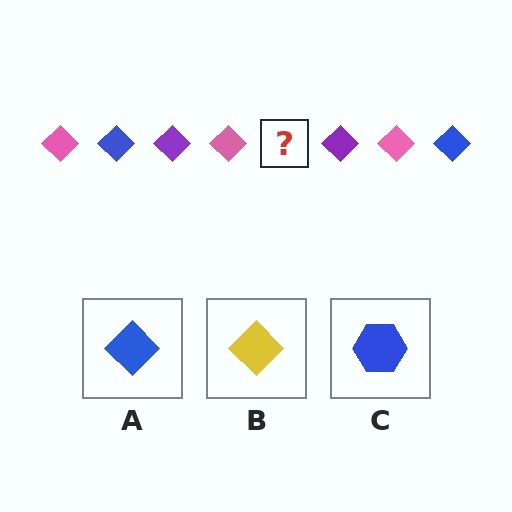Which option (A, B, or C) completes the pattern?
A.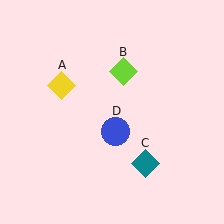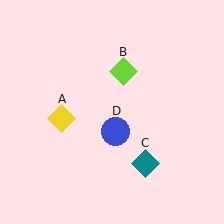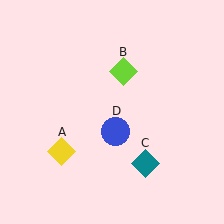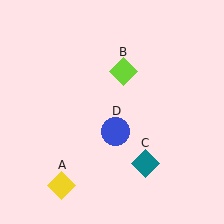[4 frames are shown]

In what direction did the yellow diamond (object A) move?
The yellow diamond (object A) moved down.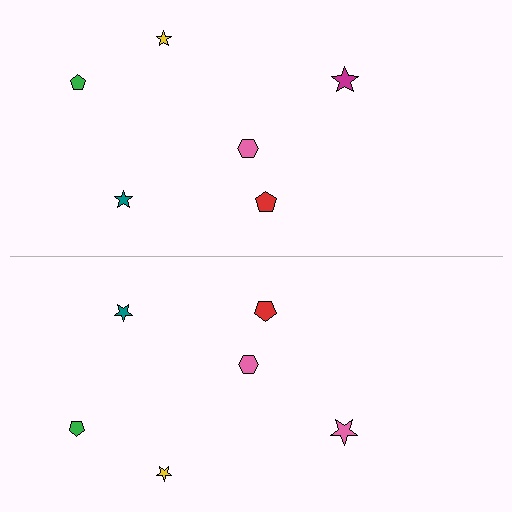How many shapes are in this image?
There are 12 shapes in this image.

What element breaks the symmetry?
The pink star on the bottom side breaks the symmetry — its mirror counterpart is magenta.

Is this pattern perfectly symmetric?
No, the pattern is not perfectly symmetric. The pink star on the bottom side breaks the symmetry — its mirror counterpart is magenta.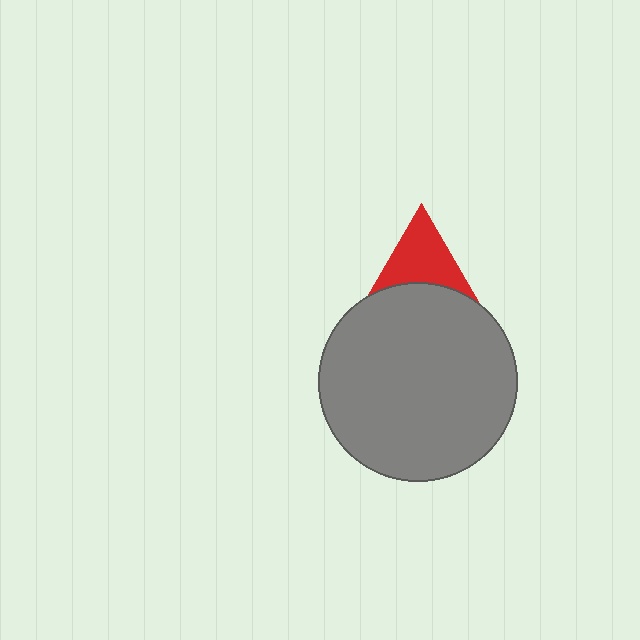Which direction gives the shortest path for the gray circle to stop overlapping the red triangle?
Moving down gives the shortest separation.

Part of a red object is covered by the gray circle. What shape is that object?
It is a triangle.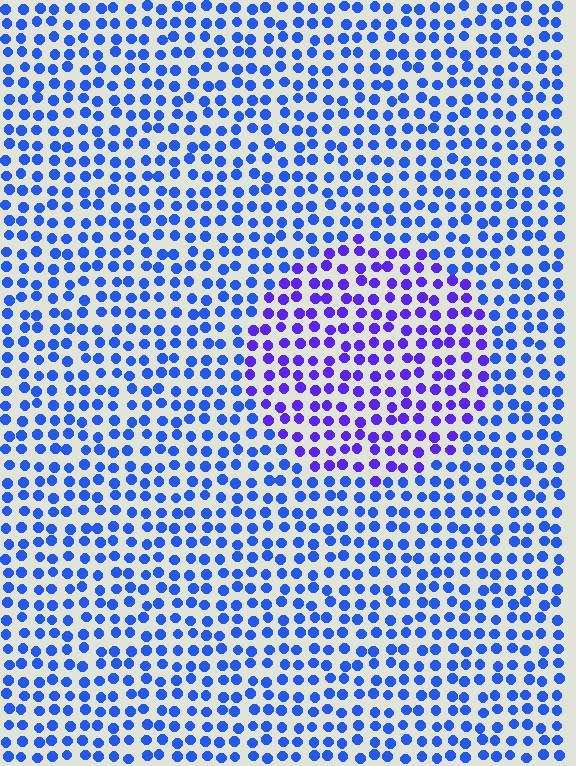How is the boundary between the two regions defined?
The boundary is defined purely by a slight shift in hue (about 33 degrees). Spacing, size, and orientation are identical on both sides.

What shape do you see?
I see a circle.